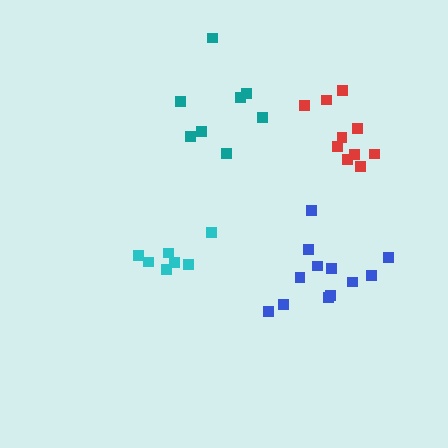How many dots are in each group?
Group 1: 8 dots, Group 2: 12 dots, Group 3: 10 dots, Group 4: 7 dots (37 total).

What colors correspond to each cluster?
The clusters are colored: teal, blue, red, cyan.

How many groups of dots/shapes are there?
There are 4 groups.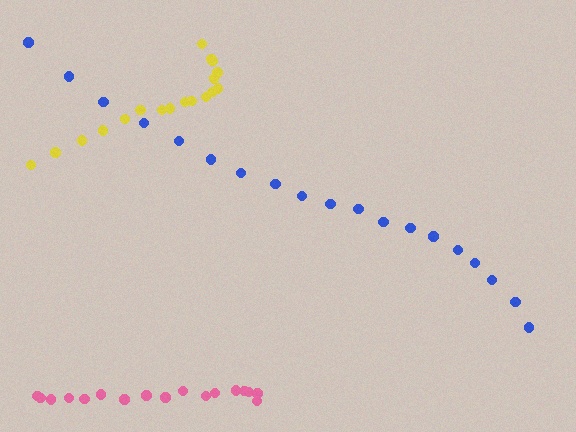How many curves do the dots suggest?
There are 3 distinct paths.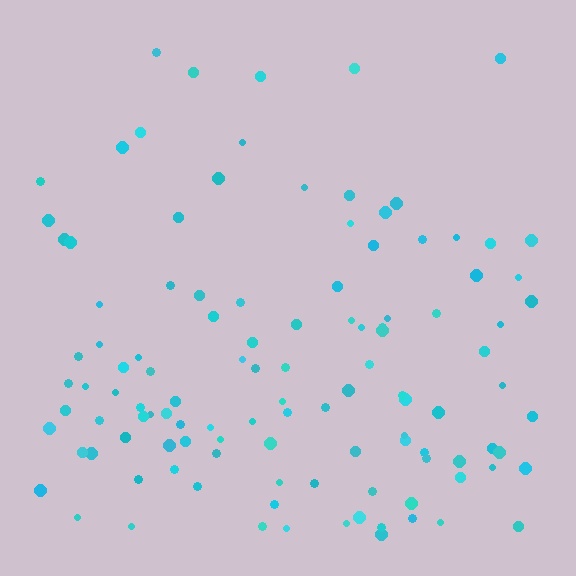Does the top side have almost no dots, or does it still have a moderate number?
Still a moderate number, just noticeably fewer than the bottom.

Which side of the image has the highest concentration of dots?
The bottom.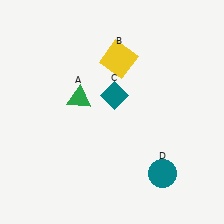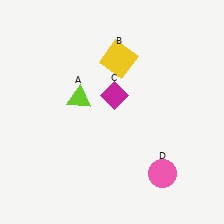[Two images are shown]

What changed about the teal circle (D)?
In Image 1, D is teal. In Image 2, it changed to pink.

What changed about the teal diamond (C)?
In Image 1, C is teal. In Image 2, it changed to magenta.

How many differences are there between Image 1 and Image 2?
There are 3 differences between the two images.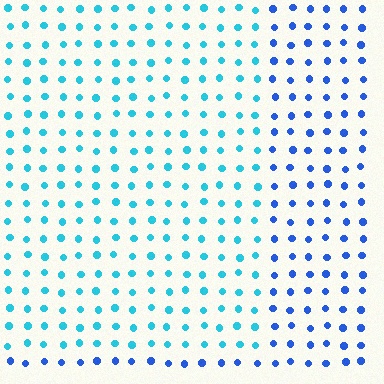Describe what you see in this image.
The image is filled with small blue elements in a uniform arrangement. A rectangle-shaped region is visible where the elements are tinted to a slightly different hue, forming a subtle color boundary.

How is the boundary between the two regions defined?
The boundary is defined purely by a slight shift in hue (about 36 degrees). Spacing, size, and orientation are identical on both sides.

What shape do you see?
I see a rectangle.